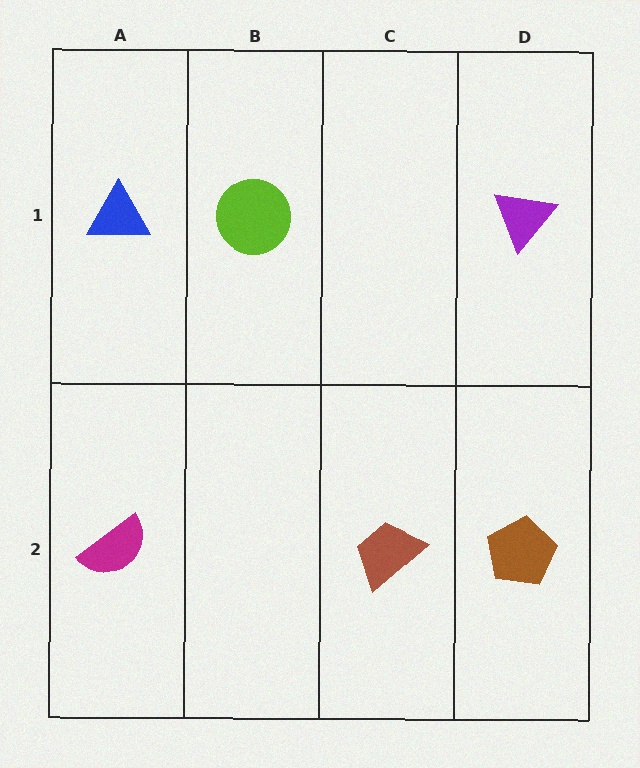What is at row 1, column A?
A blue triangle.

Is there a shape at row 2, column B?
No, that cell is empty.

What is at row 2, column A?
A magenta semicircle.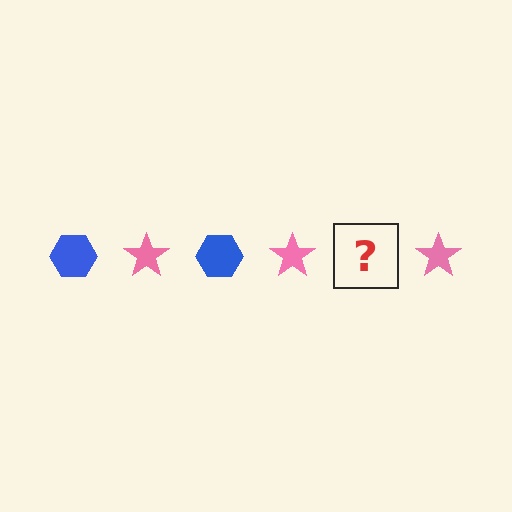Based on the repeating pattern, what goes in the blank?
The blank should be a blue hexagon.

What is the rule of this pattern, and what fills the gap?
The rule is that the pattern alternates between blue hexagon and pink star. The gap should be filled with a blue hexagon.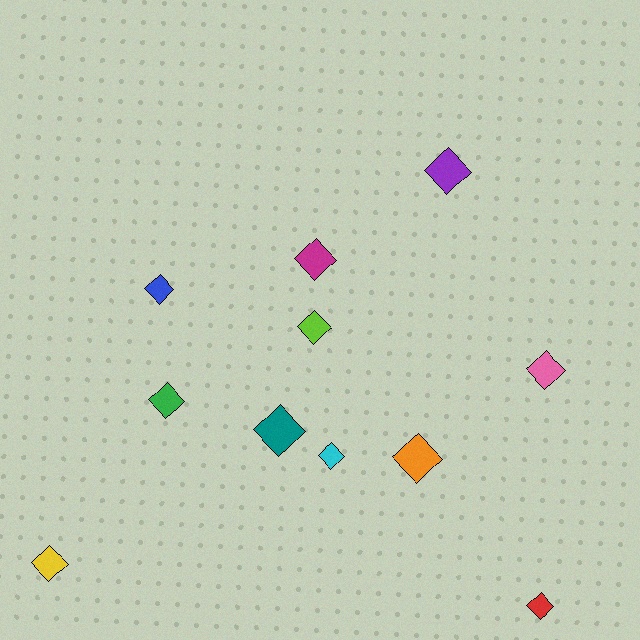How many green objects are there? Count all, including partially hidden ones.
There is 1 green object.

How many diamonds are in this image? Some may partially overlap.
There are 11 diamonds.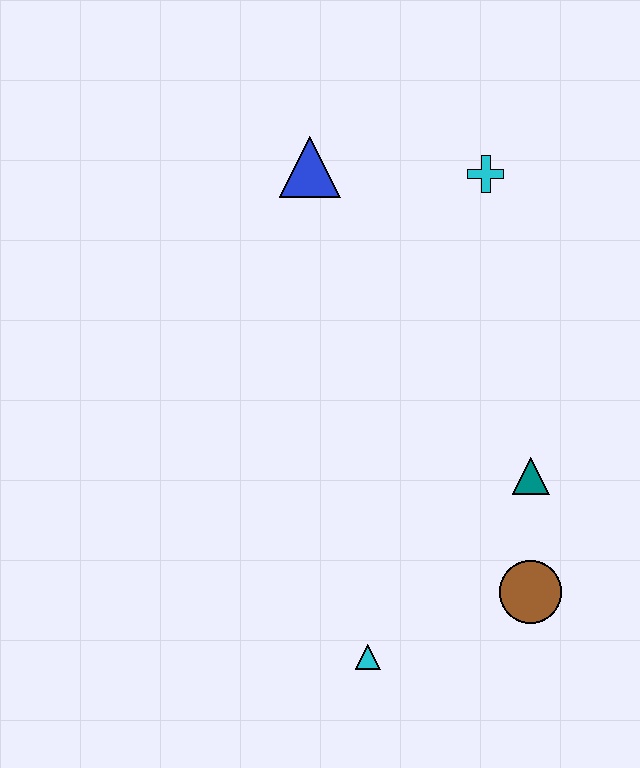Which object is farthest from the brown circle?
The blue triangle is farthest from the brown circle.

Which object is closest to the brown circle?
The teal triangle is closest to the brown circle.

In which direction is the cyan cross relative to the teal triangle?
The cyan cross is above the teal triangle.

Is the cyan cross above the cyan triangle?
Yes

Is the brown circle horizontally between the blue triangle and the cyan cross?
No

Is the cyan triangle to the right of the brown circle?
No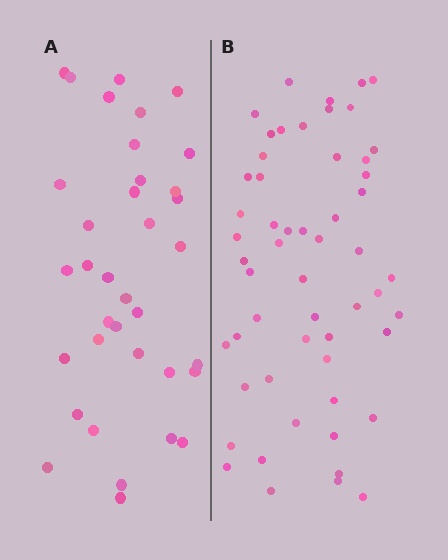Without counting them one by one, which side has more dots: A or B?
Region B (the right region) has more dots.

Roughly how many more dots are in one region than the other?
Region B has approximately 20 more dots than region A.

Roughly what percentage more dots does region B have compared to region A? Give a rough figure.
About 55% more.